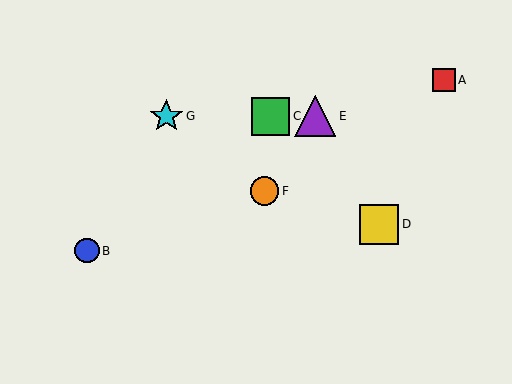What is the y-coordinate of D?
Object D is at y≈224.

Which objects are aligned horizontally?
Objects C, E, G are aligned horizontally.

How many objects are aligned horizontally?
3 objects (C, E, G) are aligned horizontally.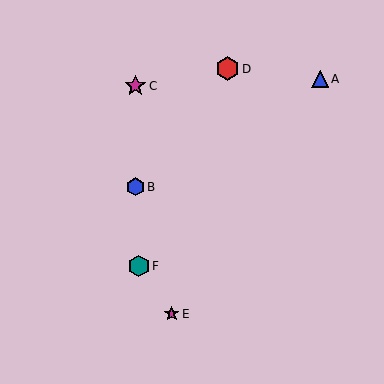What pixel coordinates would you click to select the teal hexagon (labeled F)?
Click at (139, 266) to select the teal hexagon F.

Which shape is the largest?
The red hexagon (labeled D) is the largest.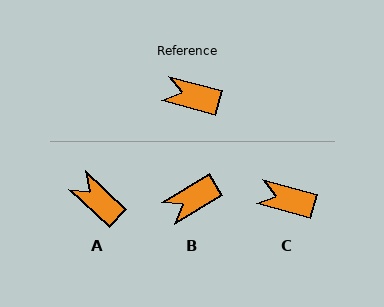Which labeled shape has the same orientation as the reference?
C.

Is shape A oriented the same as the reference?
No, it is off by about 28 degrees.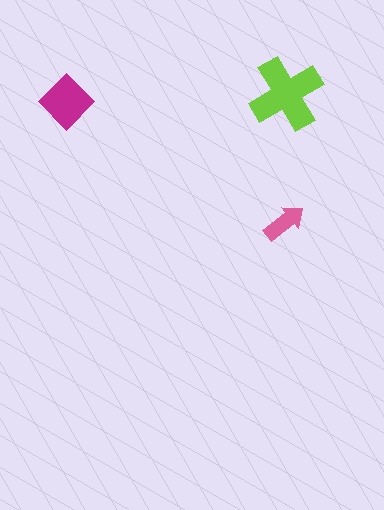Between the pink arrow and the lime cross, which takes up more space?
The lime cross.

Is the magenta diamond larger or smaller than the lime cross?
Smaller.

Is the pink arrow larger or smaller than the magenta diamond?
Smaller.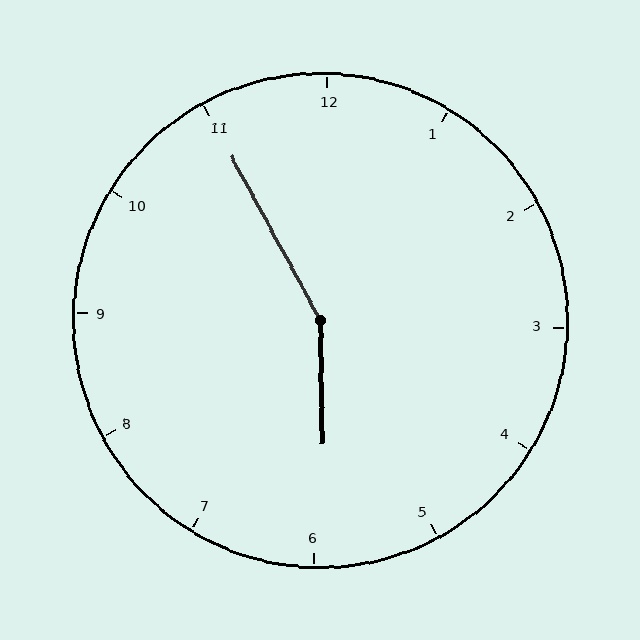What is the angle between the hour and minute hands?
Approximately 152 degrees.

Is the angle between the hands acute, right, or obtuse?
It is obtuse.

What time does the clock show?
5:55.